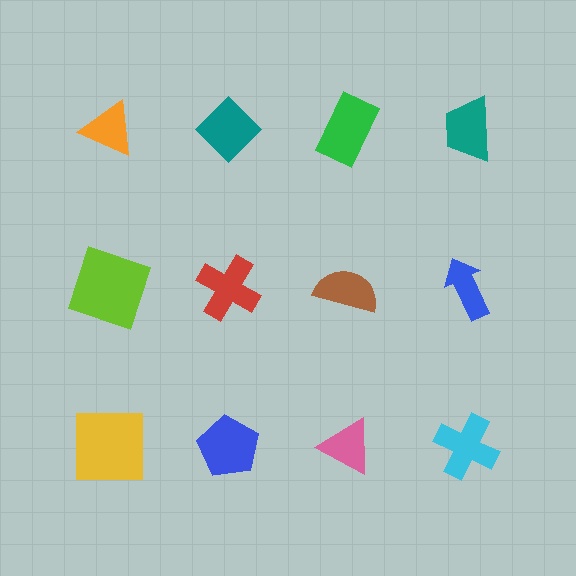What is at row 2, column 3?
A brown semicircle.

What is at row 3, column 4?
A cyan cross.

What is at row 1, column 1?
An orange triangle.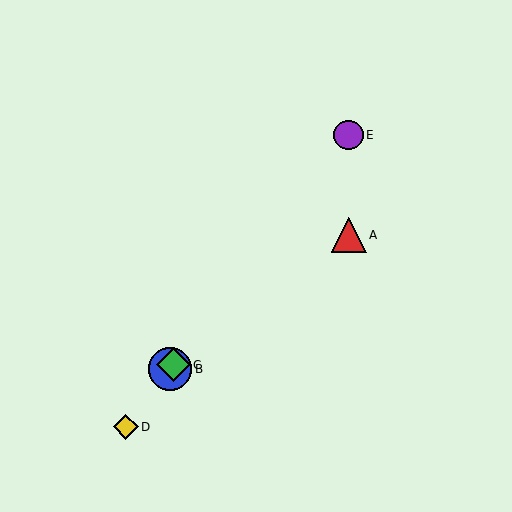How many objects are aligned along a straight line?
4 objects (B, C, D, E) are aligned along a straight line.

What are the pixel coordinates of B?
Object B is at (170, 369).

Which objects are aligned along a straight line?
Objects B, C, D, E are aligned along a straight line.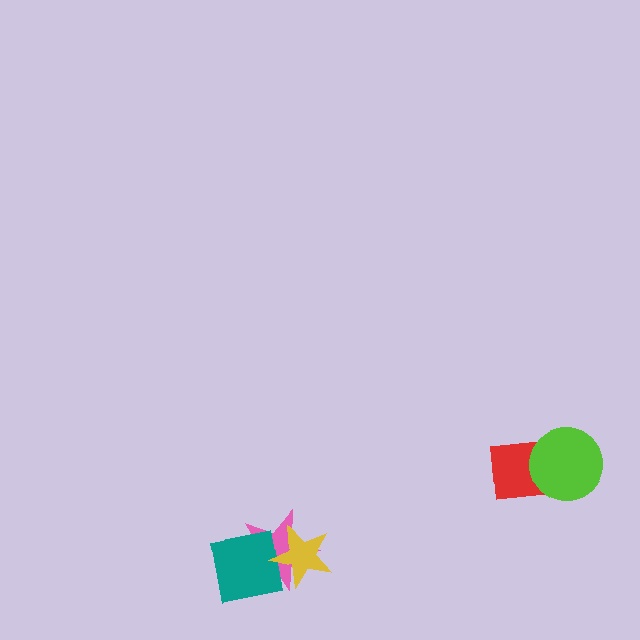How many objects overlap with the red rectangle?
1 object overlaps with the red rectangle.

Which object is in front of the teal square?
The yellow star is in front of the teal square.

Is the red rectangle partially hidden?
Yes, it is partially covered by another shape.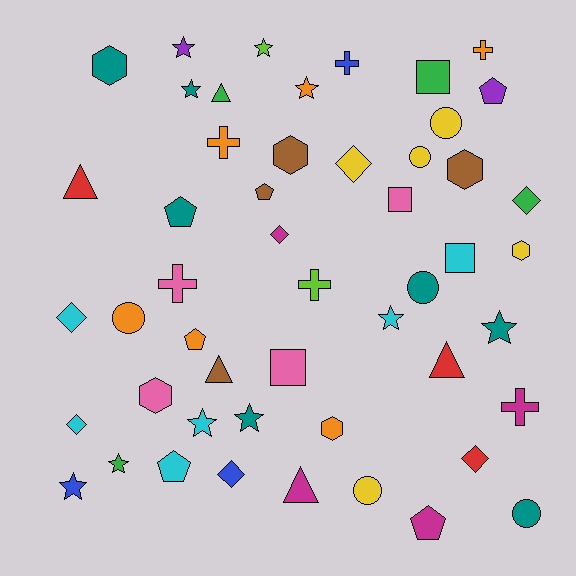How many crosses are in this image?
There are 6 crosses.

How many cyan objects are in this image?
There are 6 cyan objects.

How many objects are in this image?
There are 50 objects.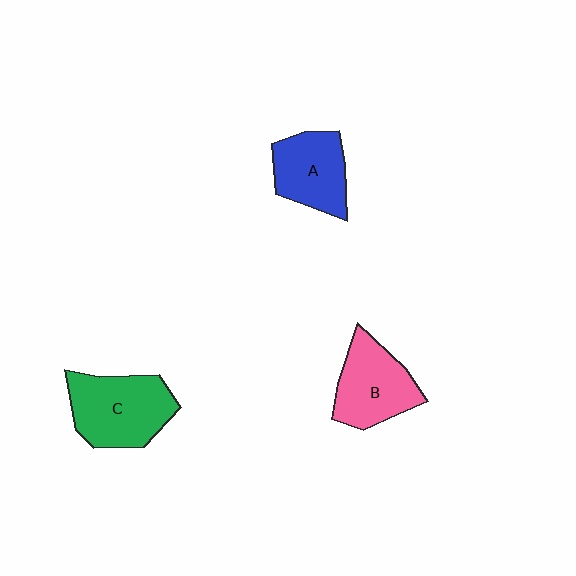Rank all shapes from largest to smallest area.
From largest to smallest: C (green), B (pink), A (blue).